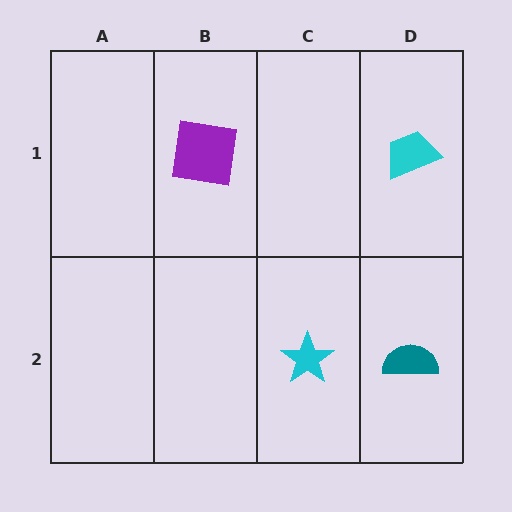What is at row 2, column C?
A cyan star.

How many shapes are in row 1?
2 shapes.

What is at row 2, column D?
A teal semicircle.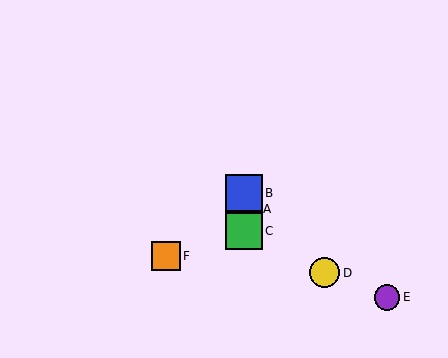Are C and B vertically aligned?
Yes, both are at x≈244.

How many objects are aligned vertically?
3 objects (A, B, C) are aligned vertically.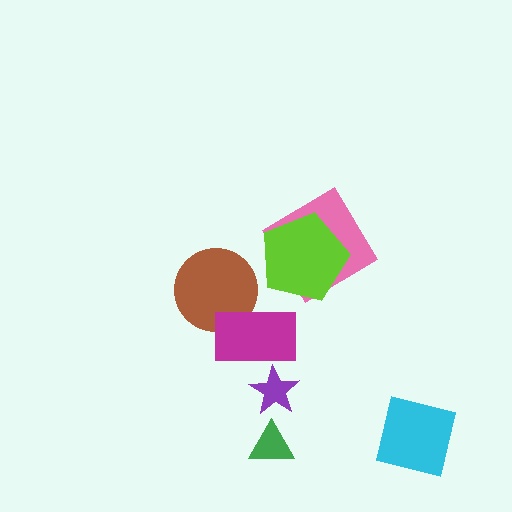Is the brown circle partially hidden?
Yes, it is partially covered by another shape.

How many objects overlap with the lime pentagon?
1 object overlaps with the lime pentagon.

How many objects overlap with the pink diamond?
1 object overlaps with the pink diamond.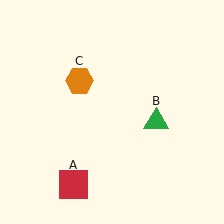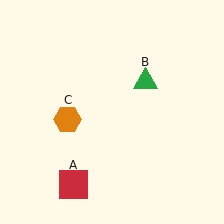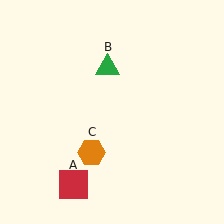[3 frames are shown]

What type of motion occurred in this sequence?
The green triangle (object B), orange hexagon (object C) rotated counterclockwise around the center of the scene.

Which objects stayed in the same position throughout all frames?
Red square (object A) remained stationary.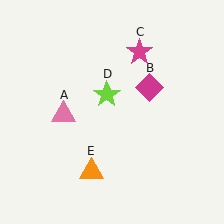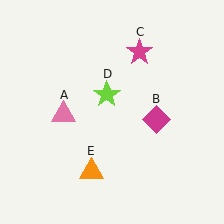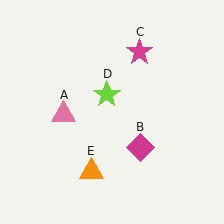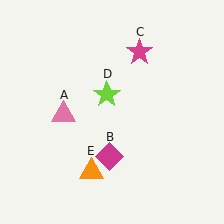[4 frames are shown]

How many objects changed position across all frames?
1 object changed position: magenta diamond (object B).